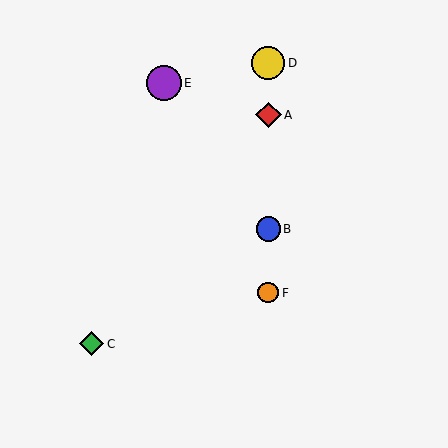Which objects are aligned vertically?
Objects A, B, D, F are aligned vertically.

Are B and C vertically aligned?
No, B is at x≈268 and C is at x≈92.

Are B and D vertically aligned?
Yes, both are at x≈268.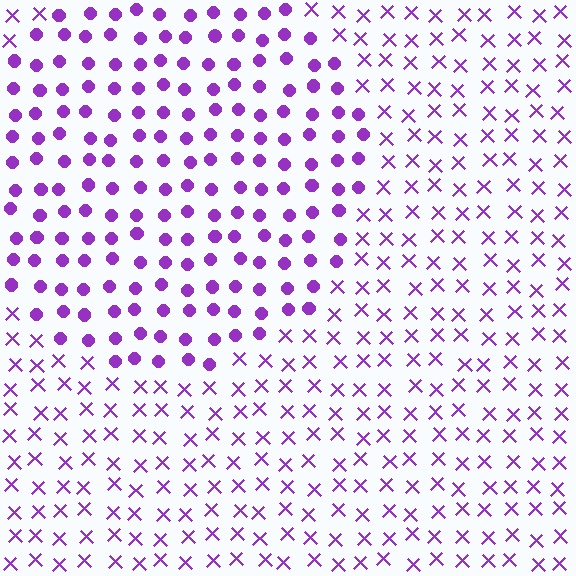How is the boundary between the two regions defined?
The boundary is defined by a change in element shape: circles inside vs. X marks outside. All elements share the same color and spacing.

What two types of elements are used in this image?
The image uses circles inside the circle region and X marks outside it.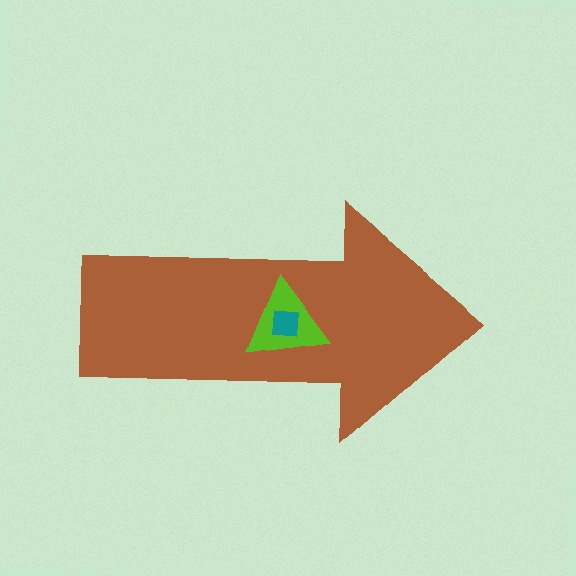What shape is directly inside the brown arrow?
The lime triangle.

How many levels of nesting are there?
3.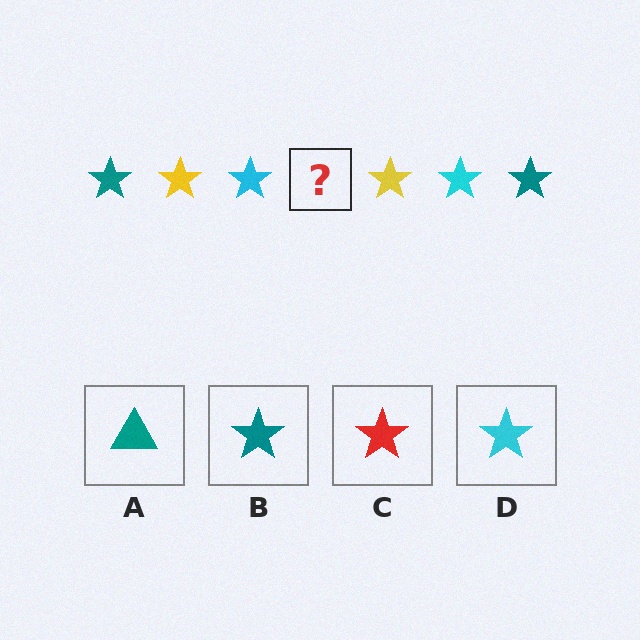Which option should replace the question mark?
Option B.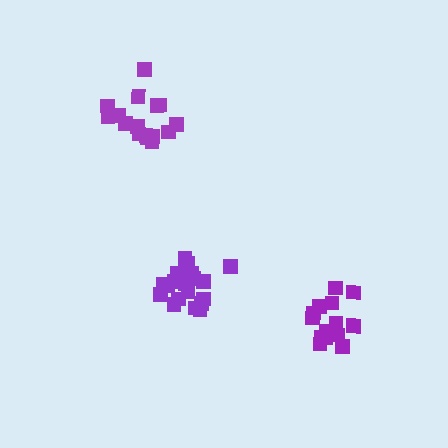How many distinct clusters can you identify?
There are 3 distinct clusters.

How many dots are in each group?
Group 1: 16 dots, Group 2: 20 dots, Group 3: 14 dots (50 total).